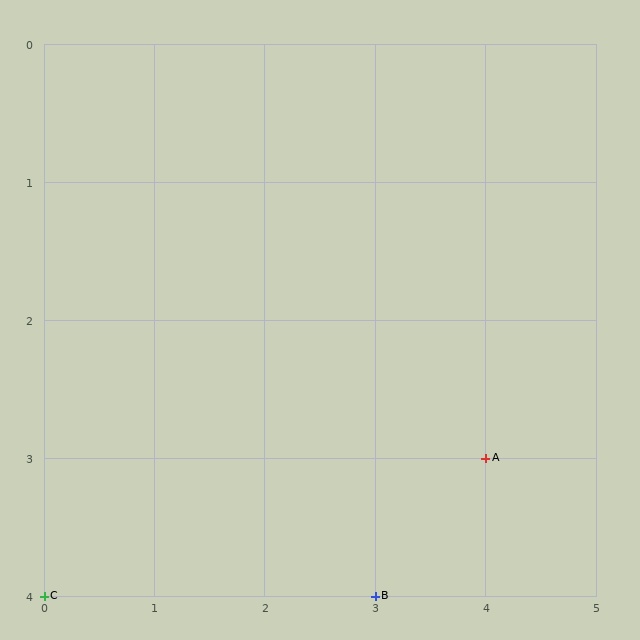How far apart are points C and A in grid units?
Points C and A are 4 columns and 1 row apart (about 4.1 grid units diagonally).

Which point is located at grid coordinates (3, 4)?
Point B is at (3, 4).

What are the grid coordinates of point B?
Point B is at grid coordinates (3, 4).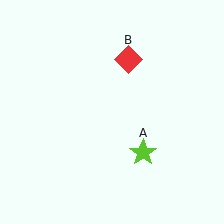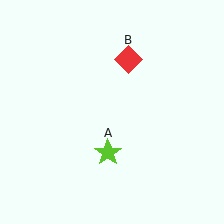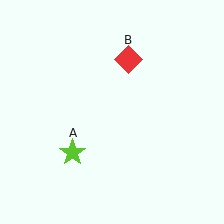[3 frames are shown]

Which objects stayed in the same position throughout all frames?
Red diamond (object B) remained stationary.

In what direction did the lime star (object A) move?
The lime star (object A) moved left.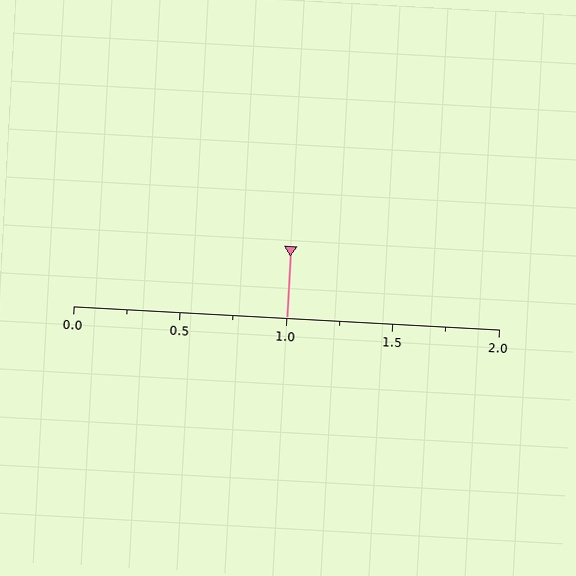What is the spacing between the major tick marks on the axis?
The major ticks are spaced 0.5 apart.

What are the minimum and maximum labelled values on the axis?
The axis runs from 0.0 to 2.0.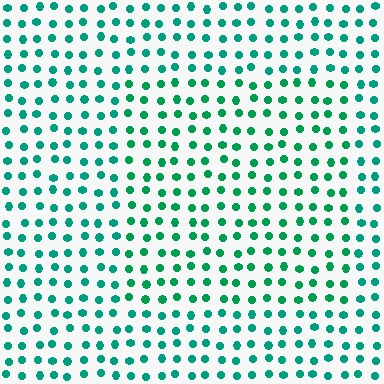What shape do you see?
I see a rectangle.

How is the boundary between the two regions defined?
The boundary is defined purely by a slight shift in hue (about 17 degrees). Spacing, size, and orientation are identical on both sides.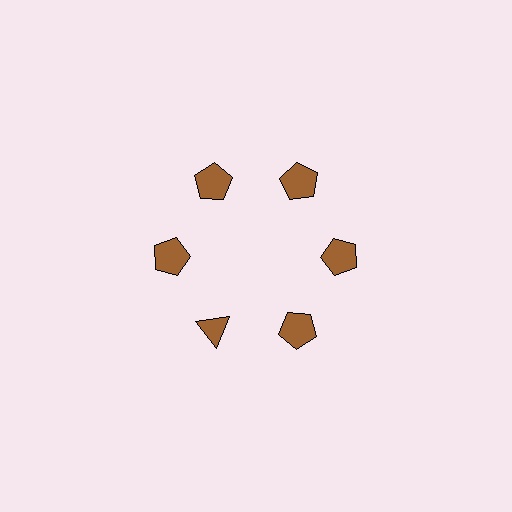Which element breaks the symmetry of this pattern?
The brown triangle at roughly the 7 o'clock position breaks the symmetry. All other shapes are brown pentagons.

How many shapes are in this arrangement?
There are 6 shapes arranged in a ring pattern.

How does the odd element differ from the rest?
It has a different shape: triangle instead of pentagon.